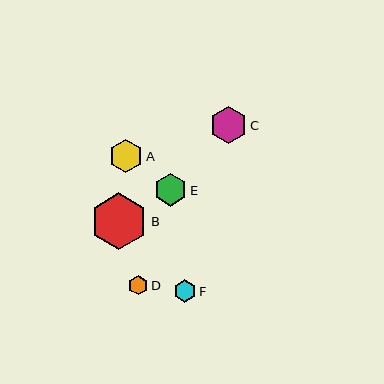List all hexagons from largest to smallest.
From largest to smallest: B, C, A, E, F, D.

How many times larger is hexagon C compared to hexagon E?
Hexagon C is approximately 1.1 times the size of hexagon E.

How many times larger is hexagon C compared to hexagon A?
Hexagon C is approximately 1.1 times the size of hexagon A.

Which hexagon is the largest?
Hexagon B is the largest with a size of approximately 57 pixels.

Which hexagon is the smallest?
Hexagon D is the smallest with a size of approximately 20 pixels.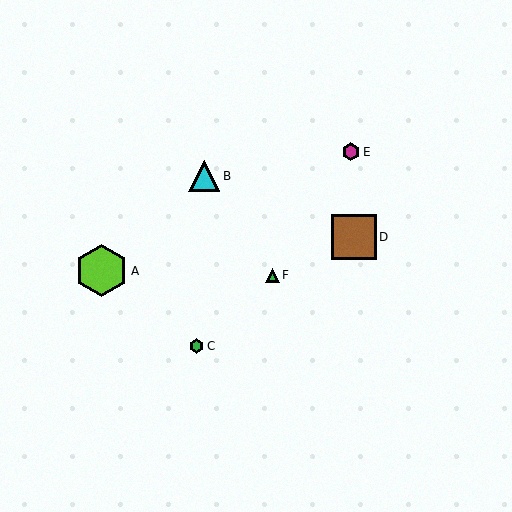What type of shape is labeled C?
Shape C is a green hexagon.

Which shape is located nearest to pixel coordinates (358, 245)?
The brown square (labeled D) at (354, 237) is nearest to that location.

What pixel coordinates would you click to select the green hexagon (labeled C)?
Click at (196, 346) to select the green hexagon C.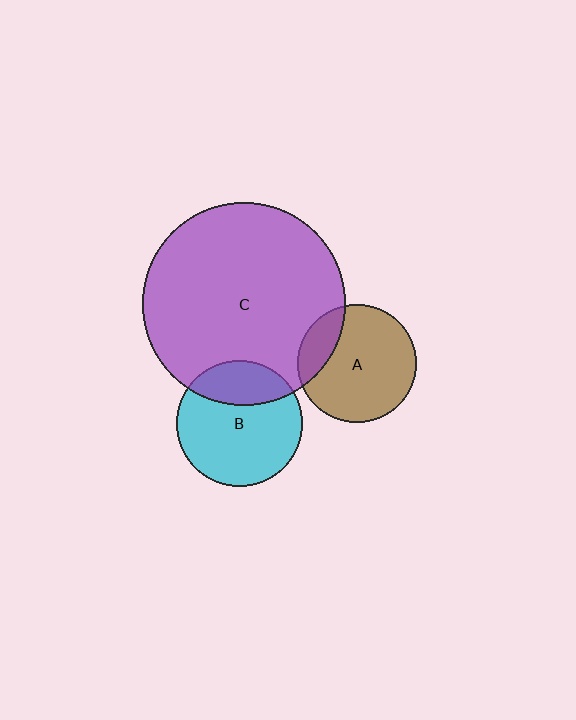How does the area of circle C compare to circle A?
Approximately 2.9 times.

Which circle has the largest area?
Circle C (purple).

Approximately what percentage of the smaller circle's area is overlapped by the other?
Approximately 25%.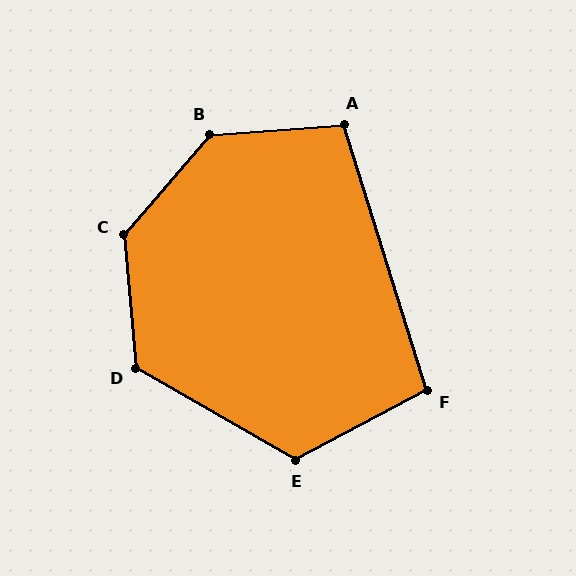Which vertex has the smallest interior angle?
F, at approximately 101 degrees.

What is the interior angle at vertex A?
Approximately 103 degrees (obtuse).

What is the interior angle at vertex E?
Approximately 122 degrees (obtuse).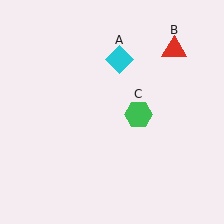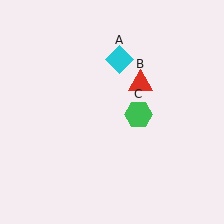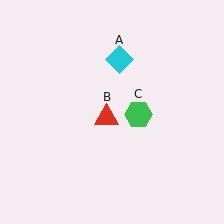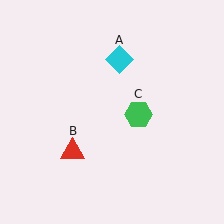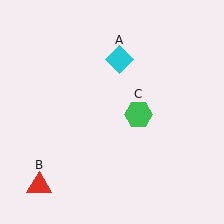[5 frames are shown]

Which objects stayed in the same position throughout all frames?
Cyan diamond (object A) and green hexagon (object C) remained stationary.